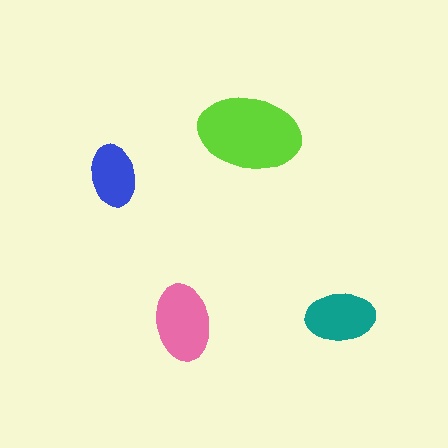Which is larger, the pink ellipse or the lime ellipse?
The lime one.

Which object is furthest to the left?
The blue ellipse is leftmost.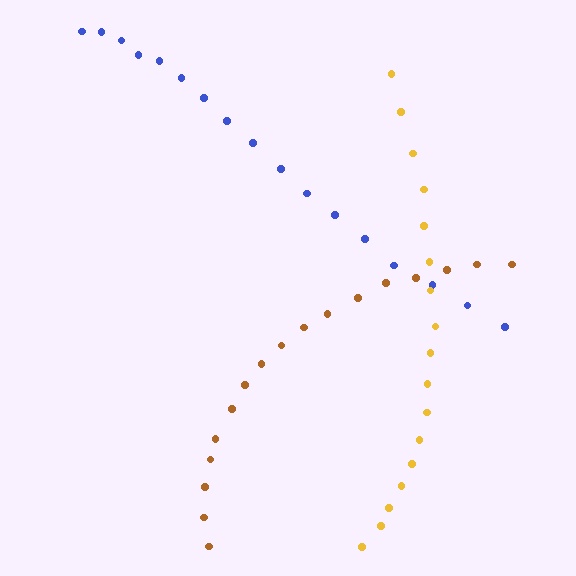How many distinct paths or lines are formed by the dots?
There are 3 distinct paths.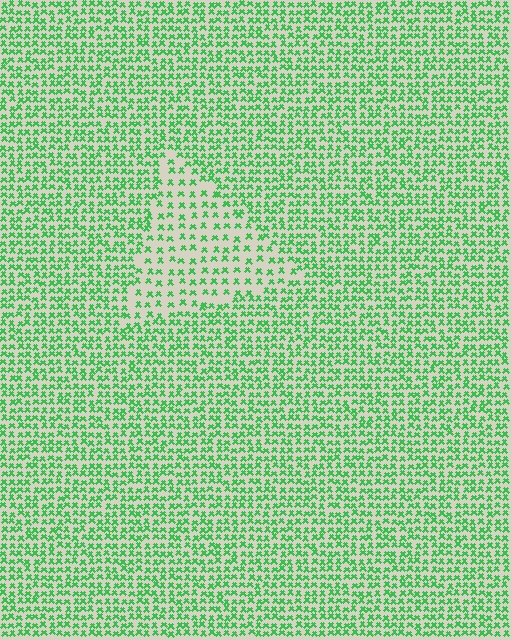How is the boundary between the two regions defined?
The boundary is defined by a change in element density (approximately 1.9x ratio). All elements are the same color, size, and shape.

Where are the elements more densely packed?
The elements are more densely packed outside the triangle boundary.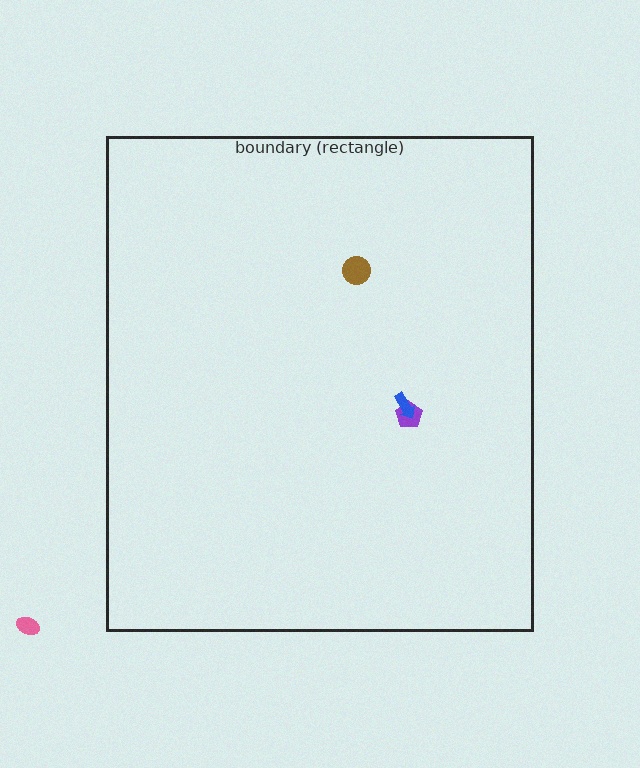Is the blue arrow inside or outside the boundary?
Inside.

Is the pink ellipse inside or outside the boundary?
Outside.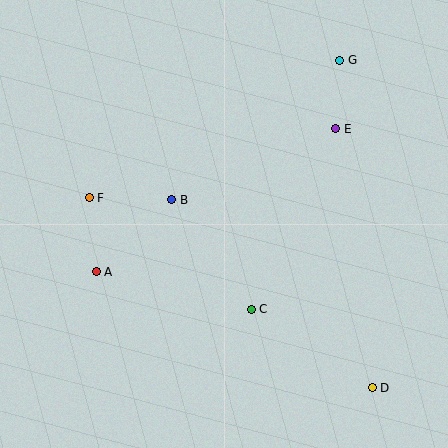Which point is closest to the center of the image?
Point B at (172, 200) is closest to the center.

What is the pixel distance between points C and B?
The distance between C and B is 135 pixels.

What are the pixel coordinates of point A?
Point A is at (96, 272).